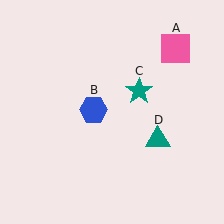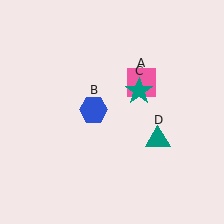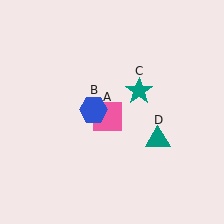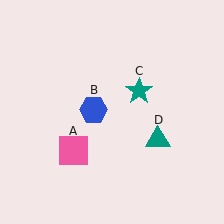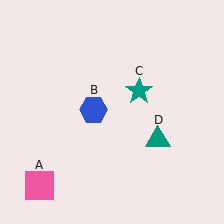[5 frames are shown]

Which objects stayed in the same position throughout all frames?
Blue hexagon (object B) and teal star (object C) and teal triangle (object D) remained stationary.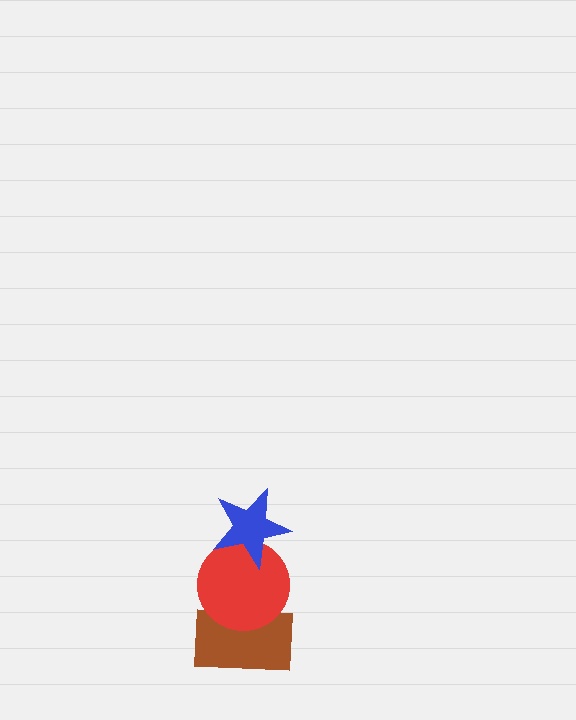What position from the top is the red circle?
The red circle is 2nd from the top.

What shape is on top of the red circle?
The blue star is on top of the red circle.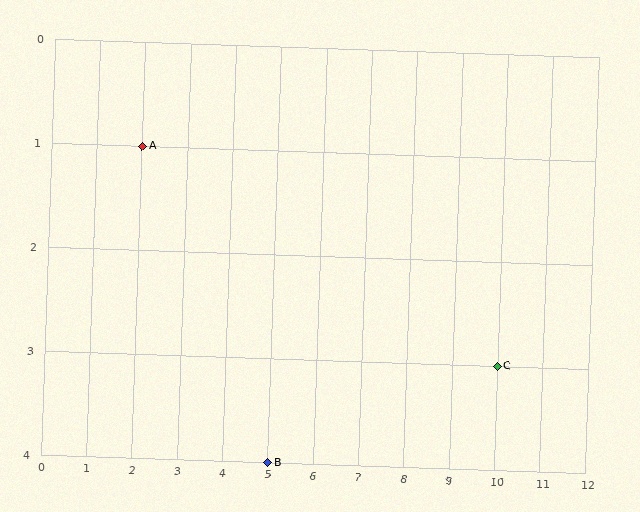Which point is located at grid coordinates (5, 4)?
Point B is at (5, 4).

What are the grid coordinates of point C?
Point C is at grid coordinates (10, 3).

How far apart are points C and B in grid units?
Points C and B are 5 columns and 1 row apart (about 5.1 grid units diagonally).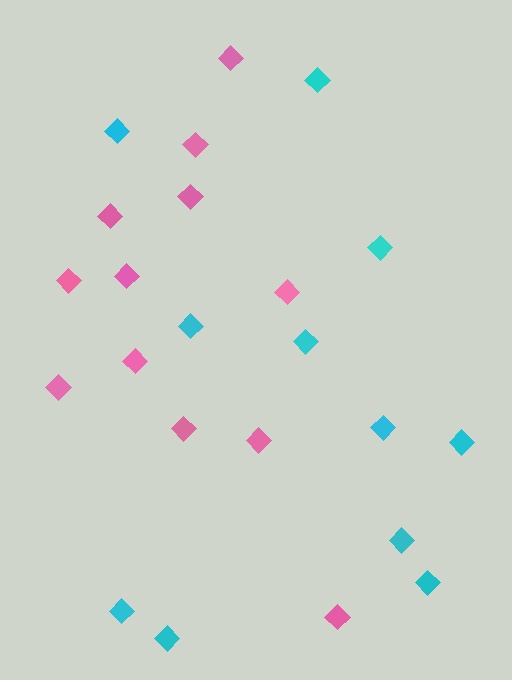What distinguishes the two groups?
There are 2 groups: one group of cyan diamonds (11) and one group of pink diamonds (12).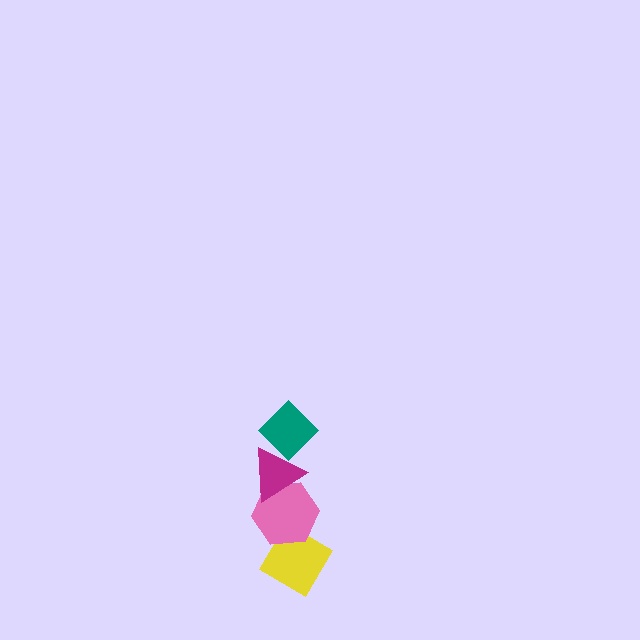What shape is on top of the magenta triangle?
The teal diamond is on top of the magenta triangle.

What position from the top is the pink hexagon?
The pink hexagon is 3rd from the top.